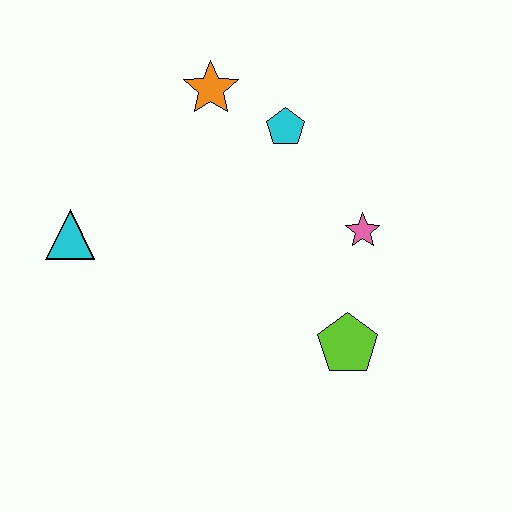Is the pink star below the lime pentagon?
No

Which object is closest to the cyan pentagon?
The orange star is closest to the cyan pentagon.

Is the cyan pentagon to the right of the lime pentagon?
No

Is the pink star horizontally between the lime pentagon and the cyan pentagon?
No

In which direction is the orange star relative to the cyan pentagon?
The orange star is to the left of the cyan pentagon.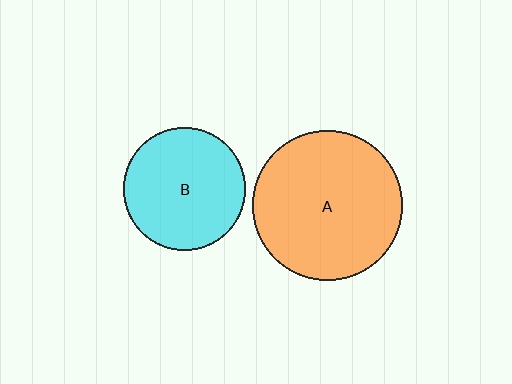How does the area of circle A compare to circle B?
Approximately 1.5 times.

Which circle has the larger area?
Circle A (orange).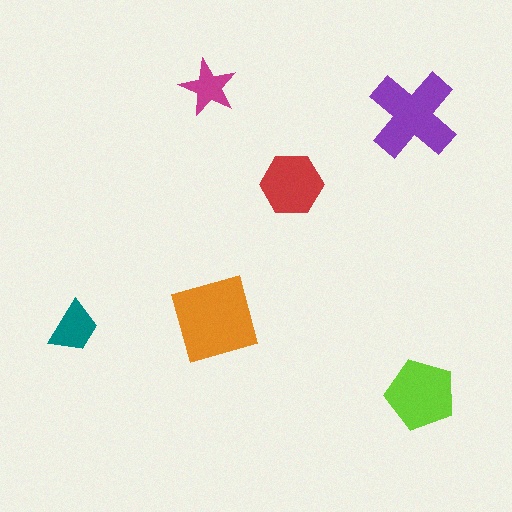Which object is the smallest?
The magenta star.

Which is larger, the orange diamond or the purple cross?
The orange diamond.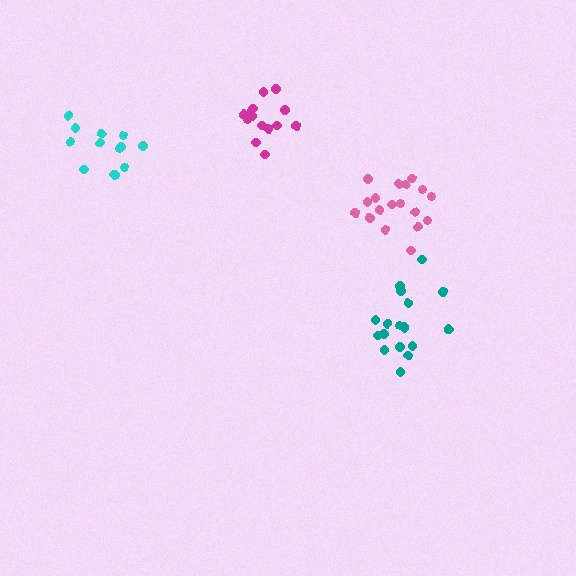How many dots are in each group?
Group 1: 18 dots, Group 2: 14 dots, Group 3: 14 dots, Group 4: 18 dots (64 total).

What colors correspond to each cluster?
The clusters are colored: pink, cyan, magenta, teal.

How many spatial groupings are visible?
There are 4 spatial groupings.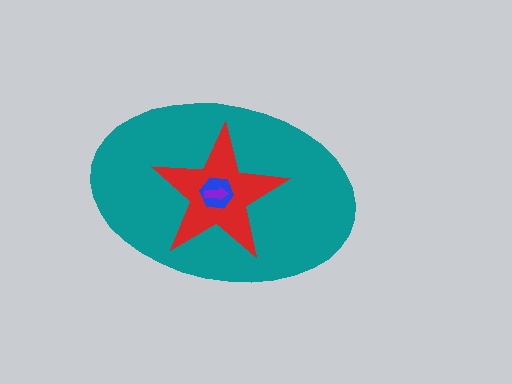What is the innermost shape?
The purple arrow.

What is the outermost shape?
The teal ellipse.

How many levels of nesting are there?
4.